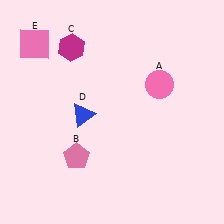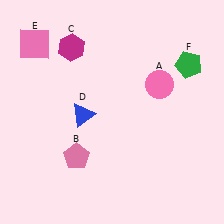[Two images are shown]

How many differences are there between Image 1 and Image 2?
There is 1 difference between the two images.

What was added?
A green pentagon (F) was added in Image 2.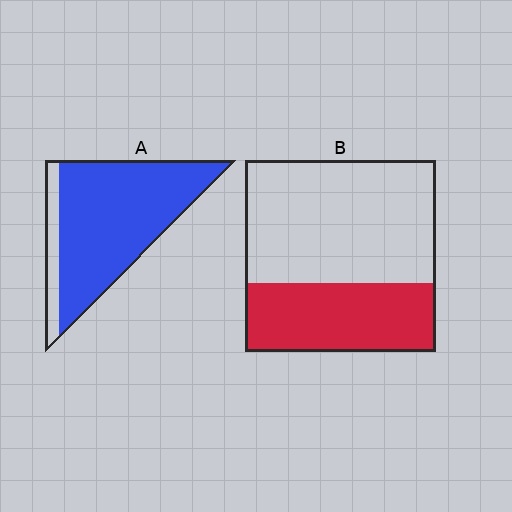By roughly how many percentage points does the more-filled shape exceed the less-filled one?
By roughly 50 percentage points (A over B).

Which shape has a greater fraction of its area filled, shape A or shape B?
Shape A.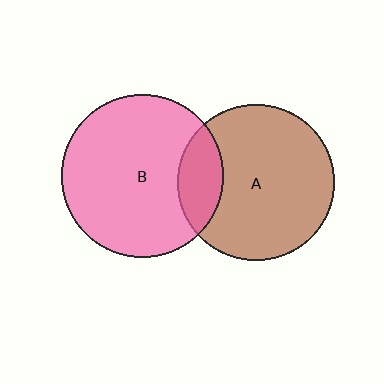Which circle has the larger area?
Circle B (pink).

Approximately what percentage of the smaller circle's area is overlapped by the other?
Approximately 20%.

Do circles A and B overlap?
Yes.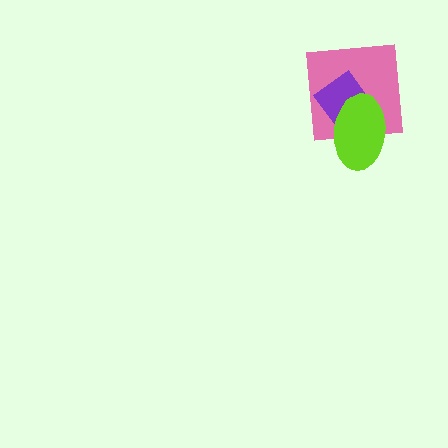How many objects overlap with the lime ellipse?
2 objects overlap with the lime ellipse.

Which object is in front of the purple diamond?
The lime ellipse is in front of the purple diamond.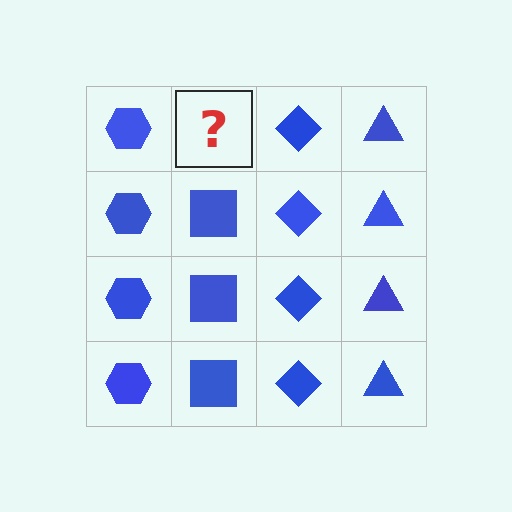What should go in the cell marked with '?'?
The missing cell should contain a blue square.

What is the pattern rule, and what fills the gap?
The rule is that each column has a consistent shape. The gap should be filled with a blue square.